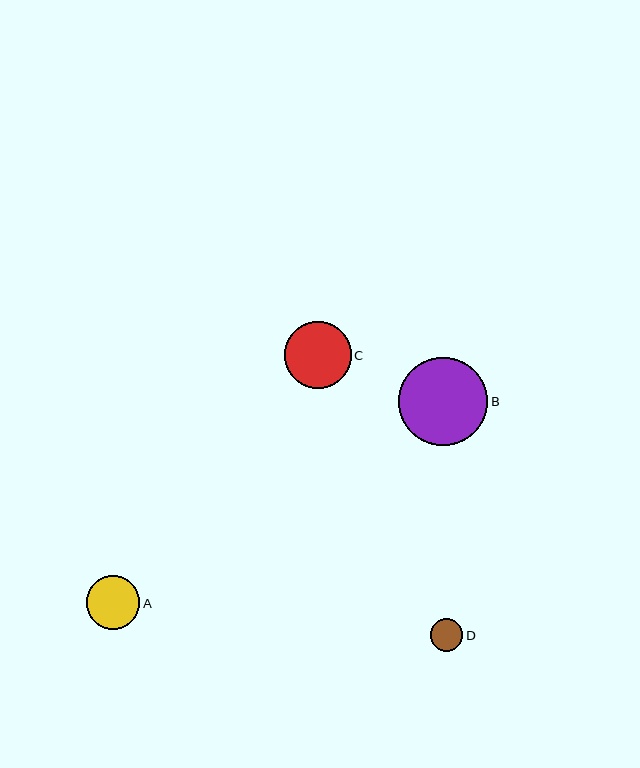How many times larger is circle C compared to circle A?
Circle C is approximately 1.2 times the size of circle A.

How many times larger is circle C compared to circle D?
Circle C is approximately 2.0 times the size of circle D.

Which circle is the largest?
Circle B is the largest with a size of approximately 89 pixels.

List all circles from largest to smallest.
From largest to smallest: B, C, A, D.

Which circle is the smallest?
Circle D is the smallest with a size of approximately 33 pixels.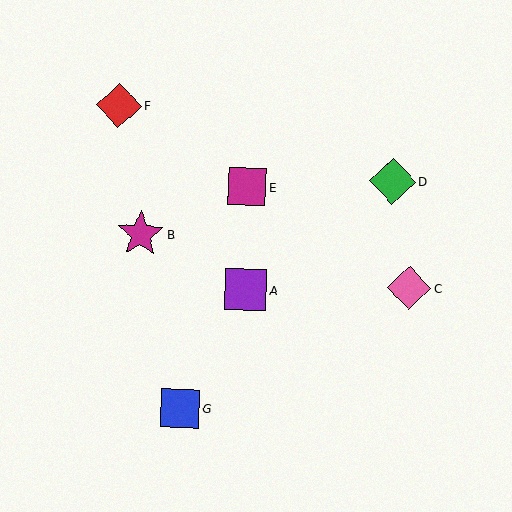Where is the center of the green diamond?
The center of the green diamond is at (393, 181).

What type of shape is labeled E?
Shape E is a magenta square.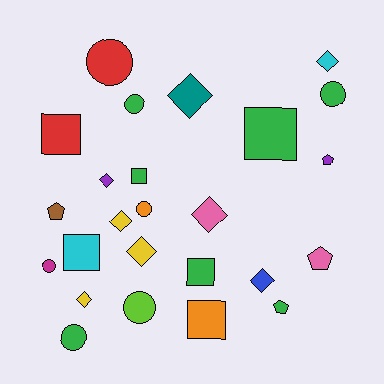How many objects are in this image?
There are 25 objects.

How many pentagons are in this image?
There are 4 pentagons.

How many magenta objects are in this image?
There is 1 magenta object.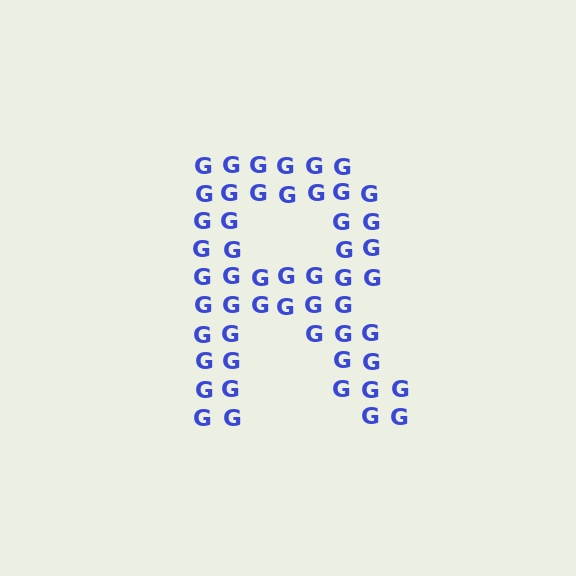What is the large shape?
The large shape is the letter R.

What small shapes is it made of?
It is made of small letter G's.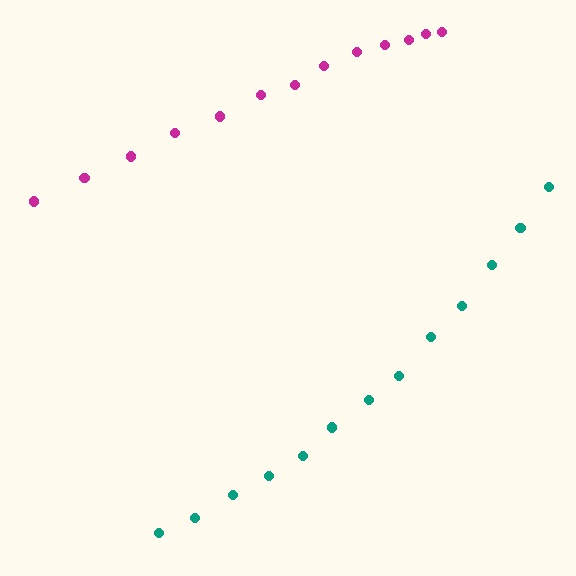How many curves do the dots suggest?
There are 2 distinct paths.